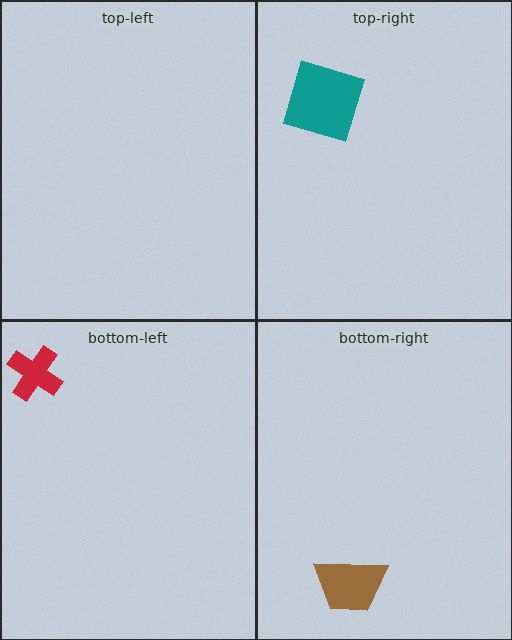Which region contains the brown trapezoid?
The bottom-right region.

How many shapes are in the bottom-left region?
1.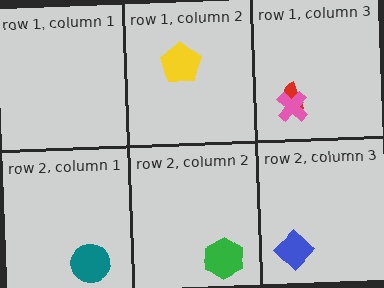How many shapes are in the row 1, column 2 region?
1.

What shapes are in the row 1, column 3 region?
The red semicircle, the pink cross.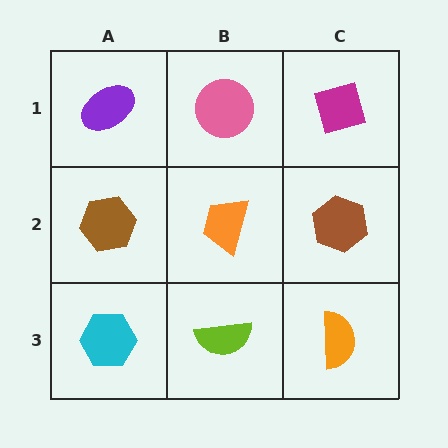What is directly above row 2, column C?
A magenta diamond.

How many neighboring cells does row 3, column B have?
3.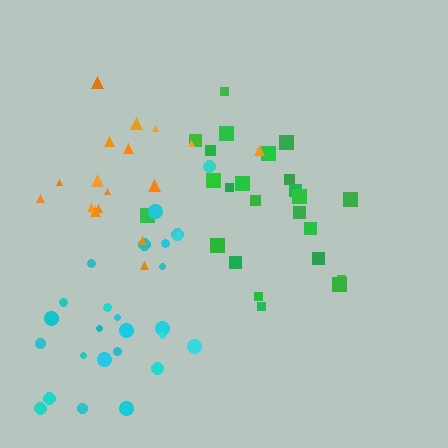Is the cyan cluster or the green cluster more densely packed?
Cyan.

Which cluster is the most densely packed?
Orange.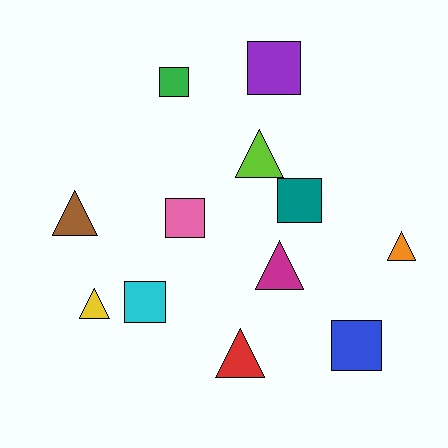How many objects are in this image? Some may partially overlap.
There are 12 objects.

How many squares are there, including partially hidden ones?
There are 6 squares.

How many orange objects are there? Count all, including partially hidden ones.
There is 1 orange object.